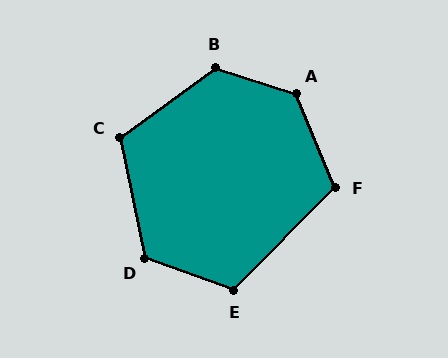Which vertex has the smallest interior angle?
F, at approximately 113 degrees.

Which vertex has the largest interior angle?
A, at approximately 131 degrees.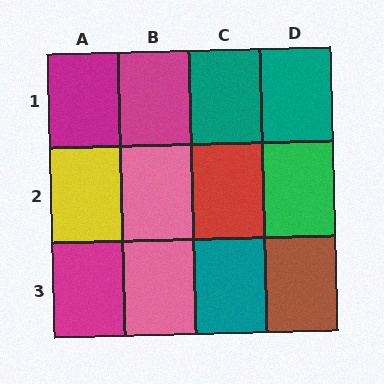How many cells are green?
1 cell is green.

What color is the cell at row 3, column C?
Teal.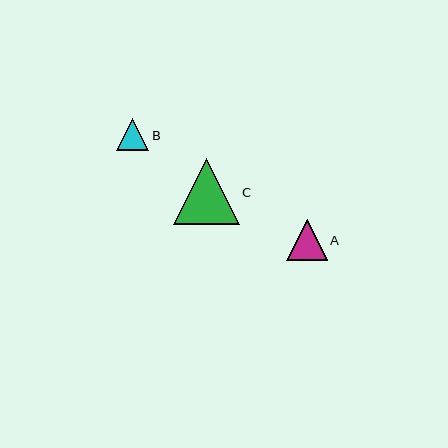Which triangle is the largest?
Triangle C is the largest with a size of approximately 66 pixels.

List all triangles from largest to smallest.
From largest to smallest: C, A, B.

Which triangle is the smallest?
Triangle B is the smallest with a size of approximately 32 pixels.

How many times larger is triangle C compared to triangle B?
Triangle C is approximately 2.0 times the size of triangle B.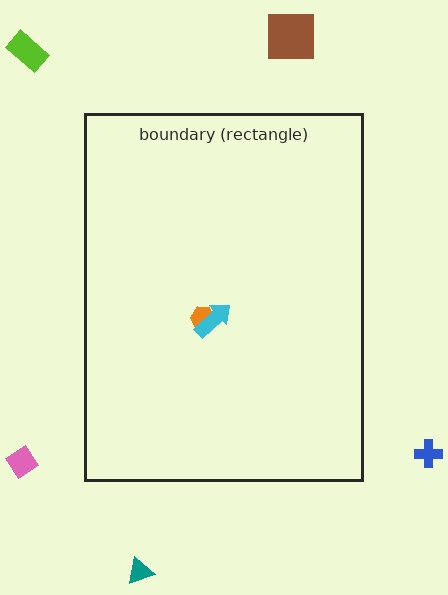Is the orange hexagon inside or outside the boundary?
Inside.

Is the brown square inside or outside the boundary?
Outside.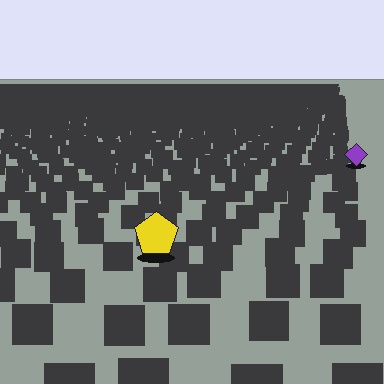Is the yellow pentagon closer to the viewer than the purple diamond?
Yes. The yellow pentagon is closer — you can tell from the texture gradient: the ground texture is coarser near it.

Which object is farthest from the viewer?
The purple diamond is farthest from the viewer. It appears smaller and the ground texture around it is denser.